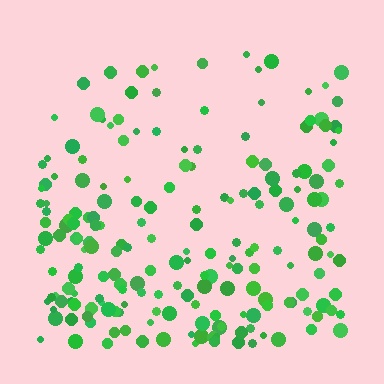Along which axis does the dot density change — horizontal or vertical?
Vertical.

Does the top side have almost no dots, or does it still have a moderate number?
Still a moderate number, just noticeably fewer than the bottom.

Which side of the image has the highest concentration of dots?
The bottom.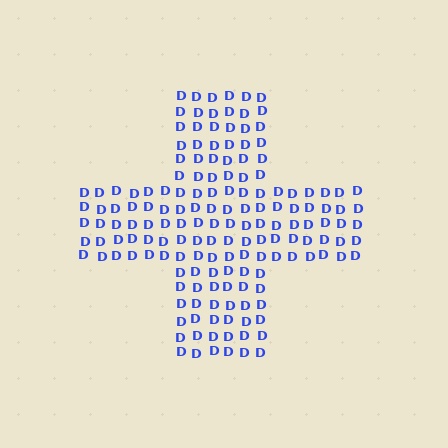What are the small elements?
The small elements are letter D's.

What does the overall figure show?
The overall figure shows a cross.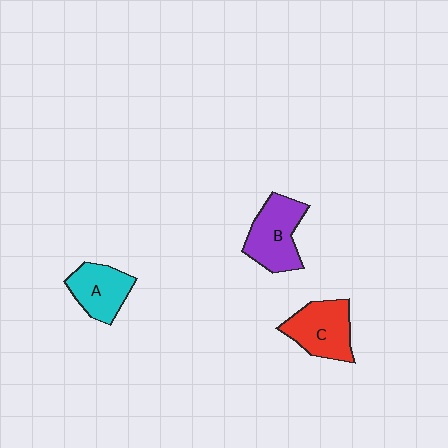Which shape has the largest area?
Shape B (purple).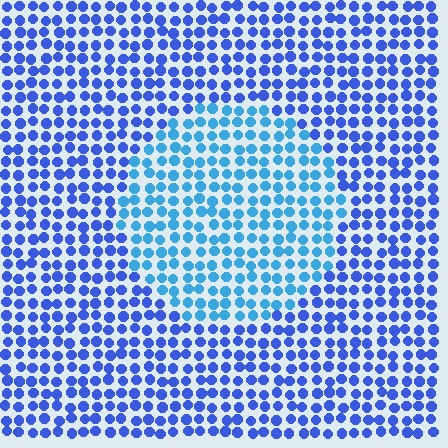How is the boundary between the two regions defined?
The boundary is defined purely by a slight shift in hue (about 29 degrees). Spacing, size, and orientation are identical on both sides.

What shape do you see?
I see a circle.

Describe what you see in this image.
The image is filled with small blue elements in a uniform arrangement. A circle-shaped region is visible where the elements are tinted to a slightly different hue, forming a subtle color boundary.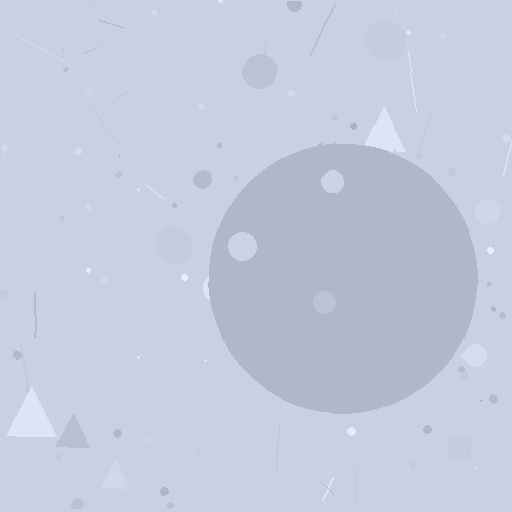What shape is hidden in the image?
A circle is hidden in the image.